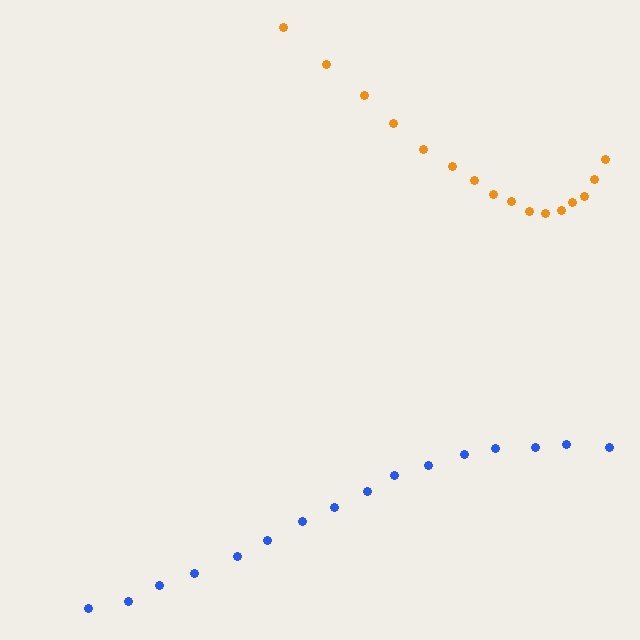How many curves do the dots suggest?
There are 2 distinct paths.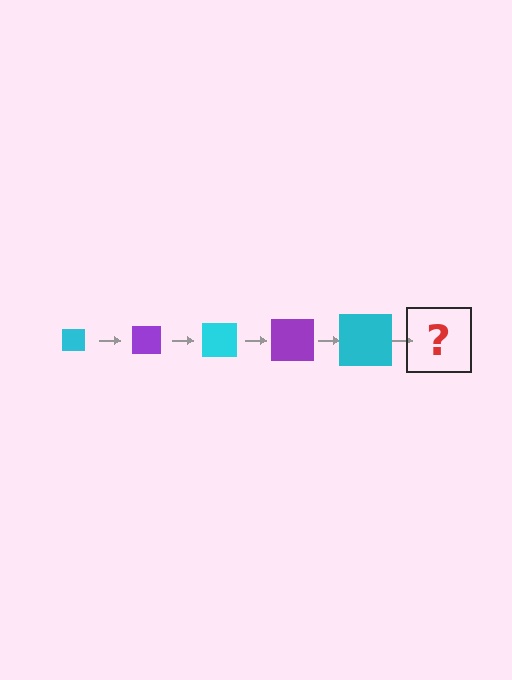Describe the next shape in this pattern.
It should be a purple square, larger than the previous one.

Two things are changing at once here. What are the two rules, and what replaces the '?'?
The two rules are that the square grows larger each step and the color cycles through cyan and purple. The '?' should be a purple square, larger than the previous one.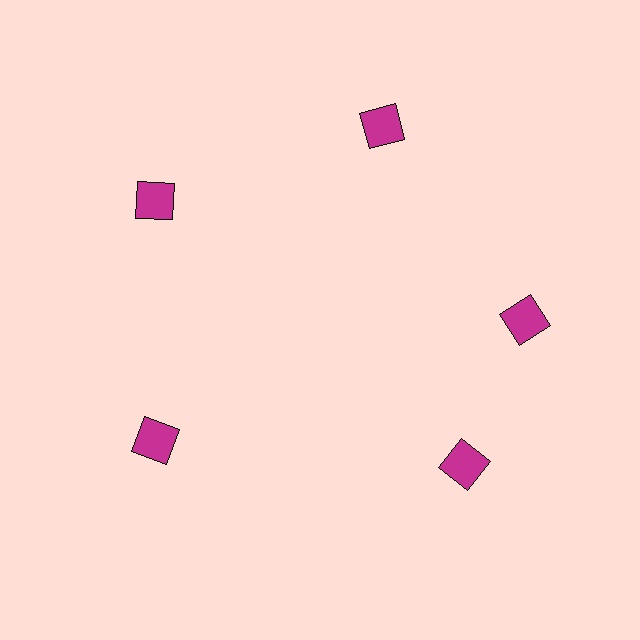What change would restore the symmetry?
The symmetry would be restored by rotating it back into even spacing with its neighbors so that all 5 squares sit at equal angles and equal distance from the center.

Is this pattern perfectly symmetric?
No. The 5 magenta squares are arranged in a ring, but one element near the 5 o'clock position is rotated out of alignment along the ring, breaking the 5-fold rotational symmetry.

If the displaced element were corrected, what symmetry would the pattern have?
It would have 5-fold rotational symmetry — the pattern would map onto itself every 72 degrees.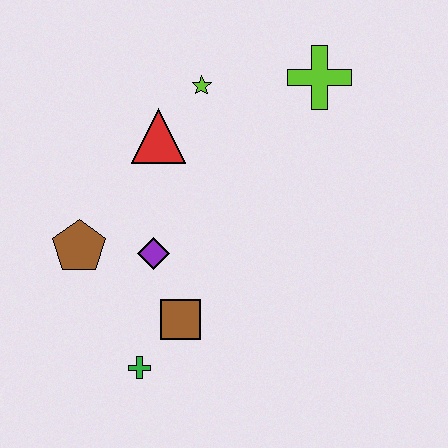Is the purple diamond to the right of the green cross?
Yes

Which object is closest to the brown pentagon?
The purple diamond is closest to the brown pentagon.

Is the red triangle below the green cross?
No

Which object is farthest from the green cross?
The lime cross is farthest from the green cross.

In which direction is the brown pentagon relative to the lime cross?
The brown pentagon is to the left of the lime cross.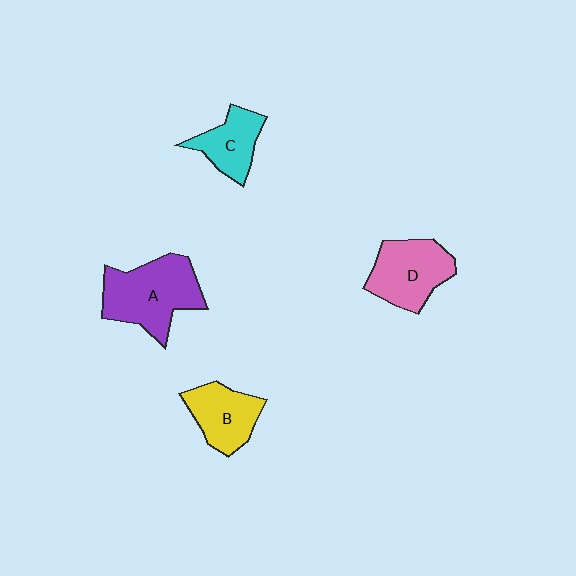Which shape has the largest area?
Shape A (purple).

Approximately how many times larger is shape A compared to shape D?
Approximately 1.2 times.